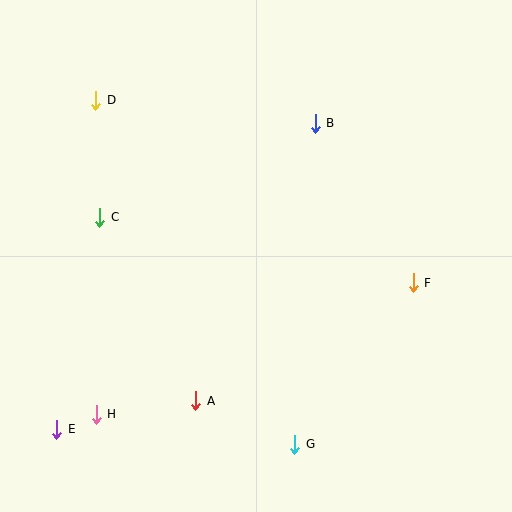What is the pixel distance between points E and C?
The distance between E and C is 216 pixels.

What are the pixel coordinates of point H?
Point H is at (96, 414).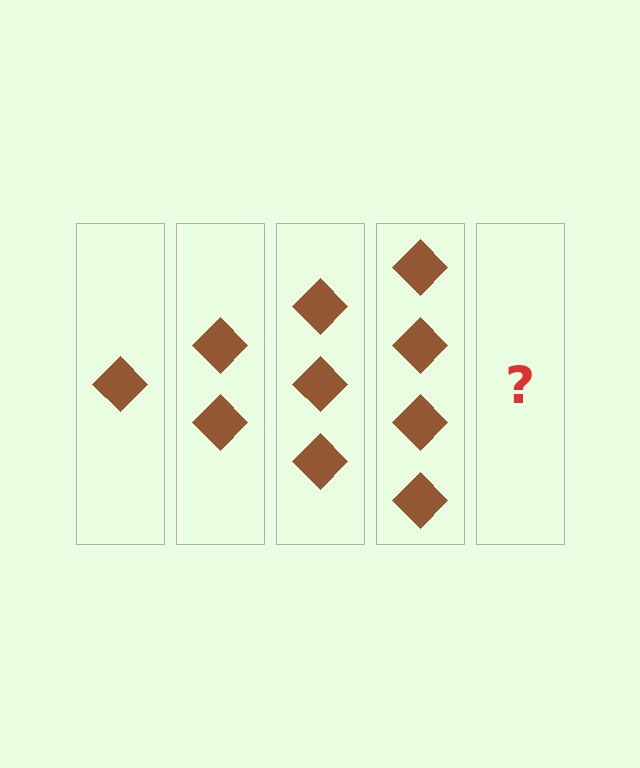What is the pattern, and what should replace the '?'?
The pattern is that each step adds one more diamond. The '?' should be 5 diamonds.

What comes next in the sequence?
The next element should be 5 diamonds.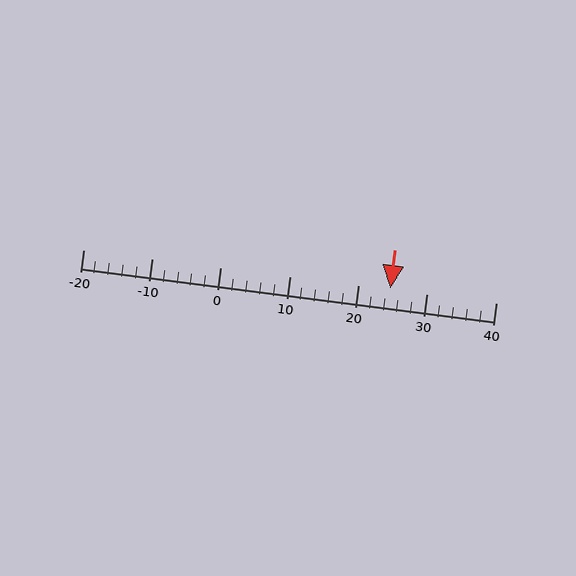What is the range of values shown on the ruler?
The ruler shows values from -20 to 40.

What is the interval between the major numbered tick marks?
The major tick marks are spaced 10 units apart.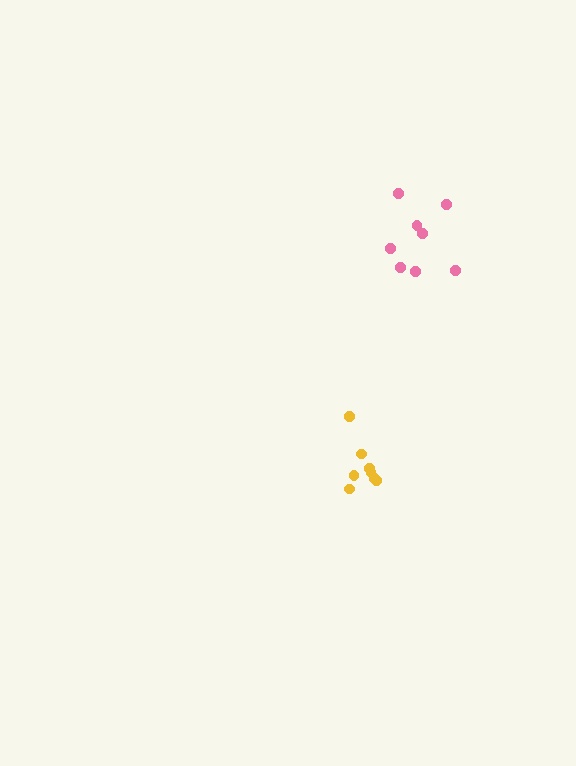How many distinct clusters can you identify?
There are 2 distinct clusters.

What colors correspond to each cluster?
The clusters are colored: yellow, pink.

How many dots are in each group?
Group 1: 8 dots, Group 2: 8 dots (16 total).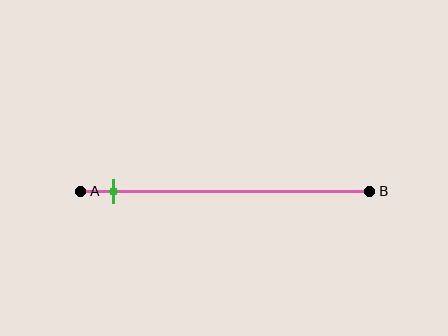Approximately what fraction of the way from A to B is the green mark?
The green mark is approximately 10% of the way from A to B.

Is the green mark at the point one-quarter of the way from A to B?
No, the mark is at about 10% from A, not at the 25% one-quarter point.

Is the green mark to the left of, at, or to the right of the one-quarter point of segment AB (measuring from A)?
The green mark is to the left of the one-quarter point of segment AB.